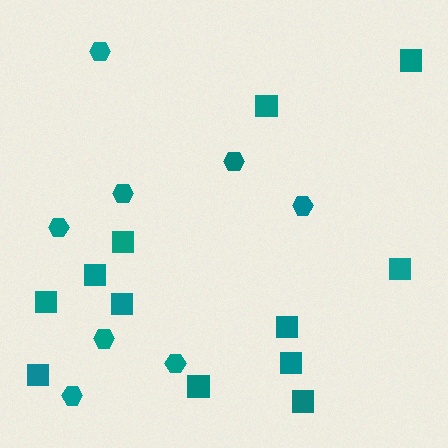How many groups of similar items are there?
There are 2 groups: one group of hexagons (8) and one group of squares (12).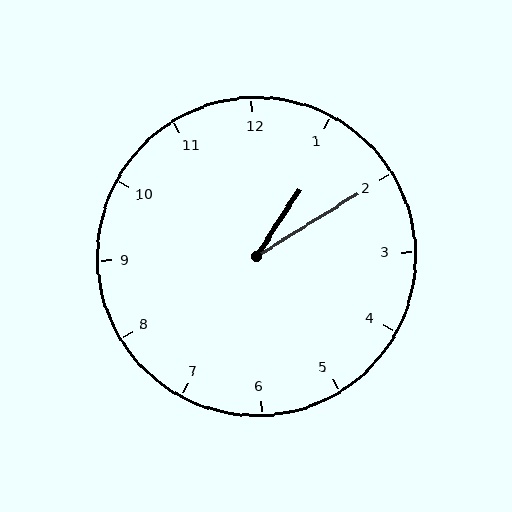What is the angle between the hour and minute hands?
Approximately 25 degrees.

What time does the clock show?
1:10.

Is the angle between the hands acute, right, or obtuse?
It is acute.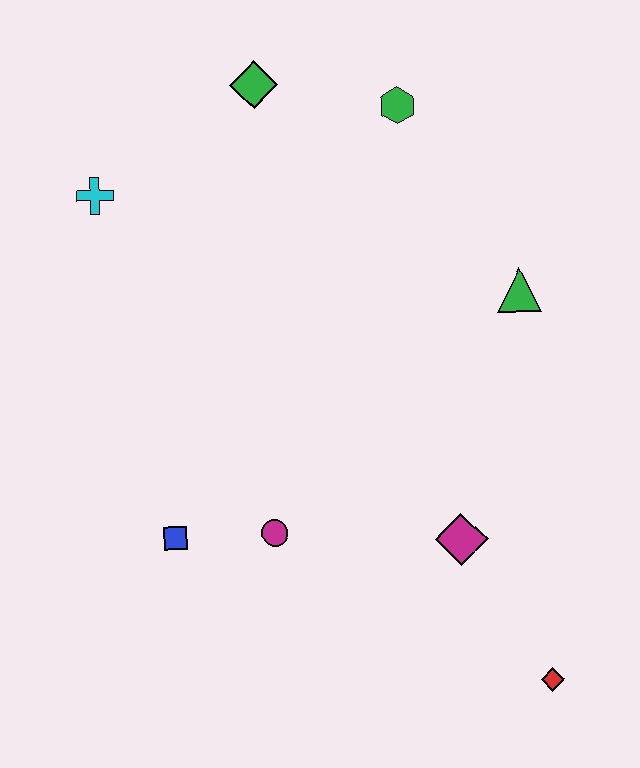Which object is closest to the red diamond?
The magenta diamond is closest to the red diamond.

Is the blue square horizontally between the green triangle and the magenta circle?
No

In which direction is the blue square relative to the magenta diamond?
The blue square is to the left of the magenta diamond.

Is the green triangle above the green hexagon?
No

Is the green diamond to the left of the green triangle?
Yes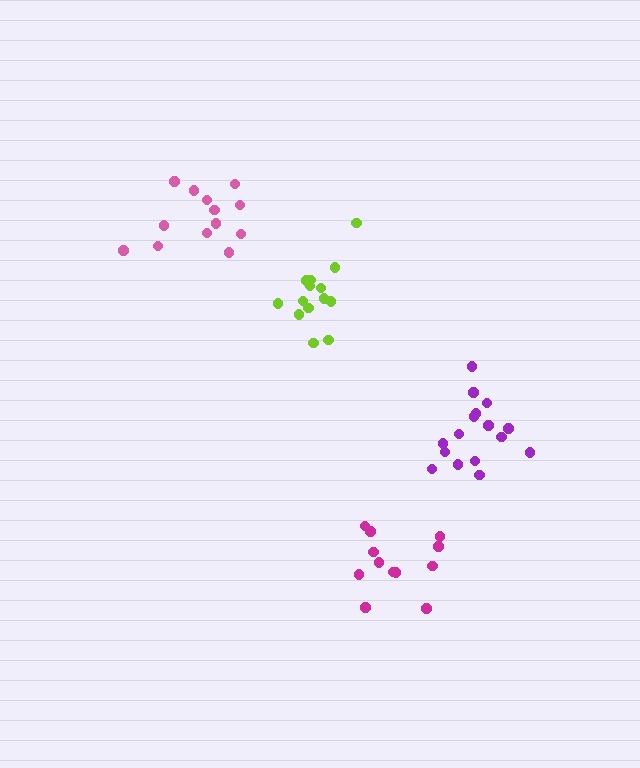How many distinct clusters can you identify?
There are 4 distinct clusters.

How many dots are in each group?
Group 1: 13 dots, Group 2: 12 dots, Group 3: 16 dots, Group 4: 14 dots (55 total).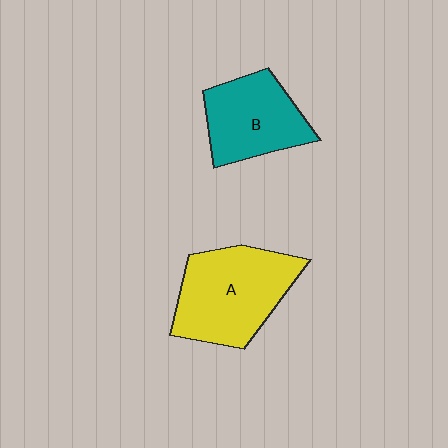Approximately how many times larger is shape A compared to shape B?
Approximately 1.3 times.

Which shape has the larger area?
Shape A (yellow).